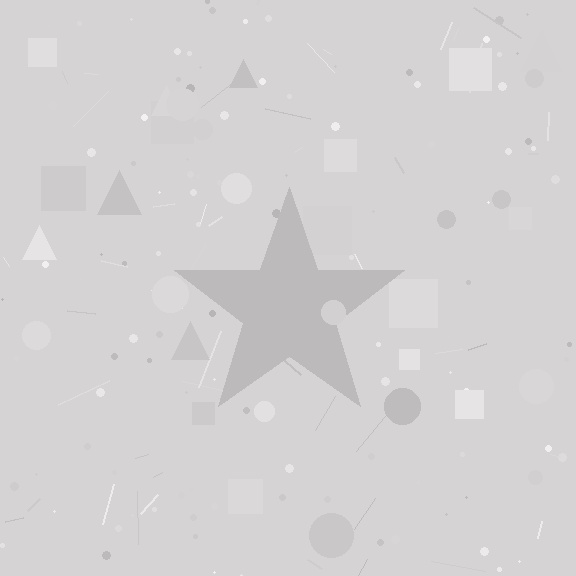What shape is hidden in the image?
A star is hidden in the image.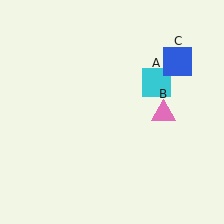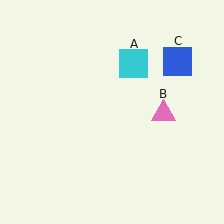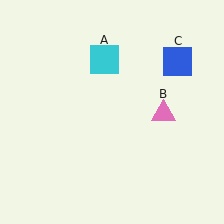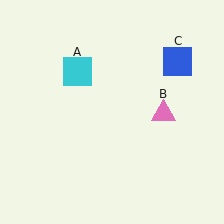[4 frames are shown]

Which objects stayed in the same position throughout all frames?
Pink triangle (object B) and blue square (object C) remained stationary.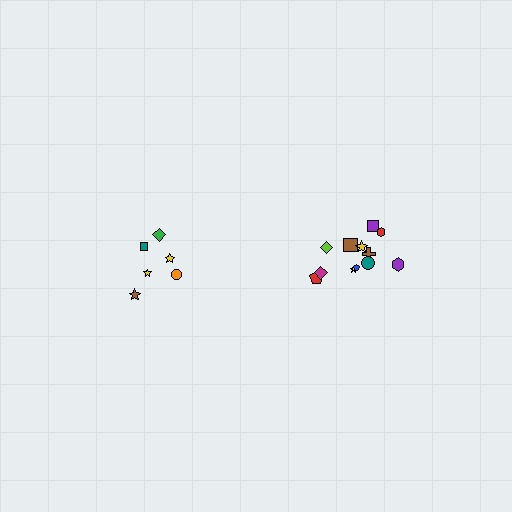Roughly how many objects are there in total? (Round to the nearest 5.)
Roughly 20 objects in total.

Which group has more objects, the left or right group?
The right group.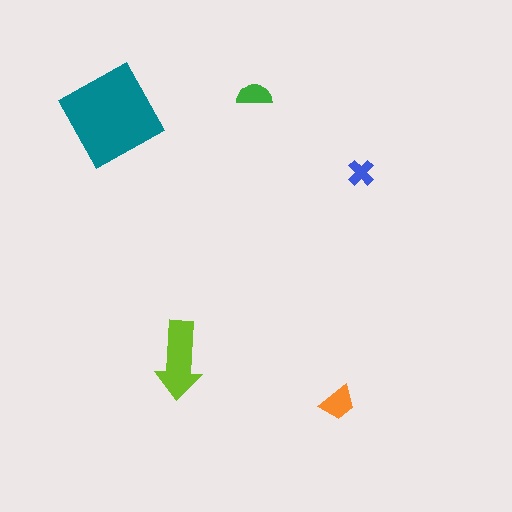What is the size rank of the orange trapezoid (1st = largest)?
3rd.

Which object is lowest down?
The orange trapezoid is bottommost.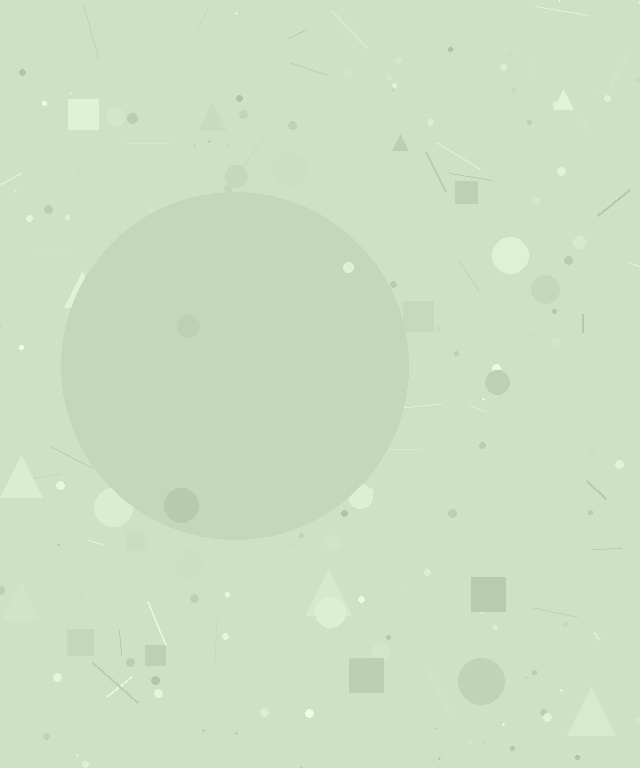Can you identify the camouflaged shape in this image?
The camouflaged shape is a circle.